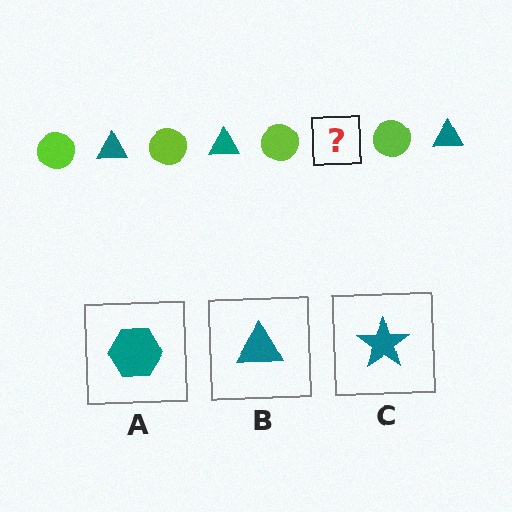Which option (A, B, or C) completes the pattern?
B.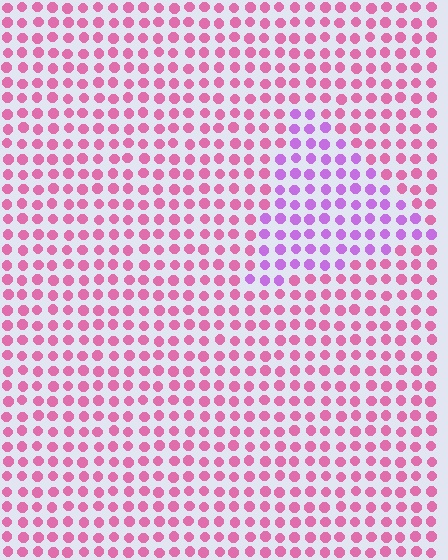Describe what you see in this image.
The image is filled with small pink elements in a uniform arrangement. A triangle-shaped region is visible where the elements are tinted to a slightly different hue, forming a subtle color boundary.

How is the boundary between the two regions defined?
The boundary is defined purely by a slight shift in hue (about 43 degrees). Spacing, size, and orientation are identical on both sides.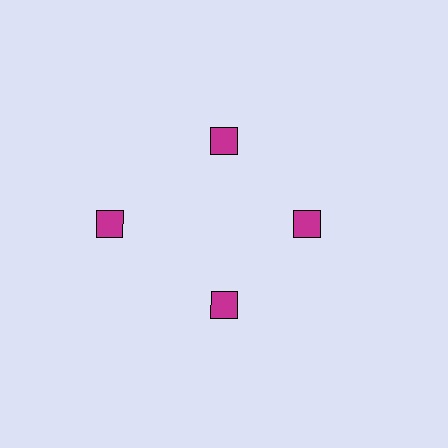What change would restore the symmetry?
The symmetry would be restored by moving it inward, back onto the ring so that all 4 squares sit at equal angles and equal distance from the center.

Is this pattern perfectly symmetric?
No. The 4 magenta squares are arranged in a ring, but one element near the 9 o'clock position is pushed outward from the center, breaking the 4-fold rotational symmetry.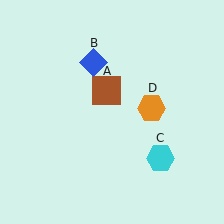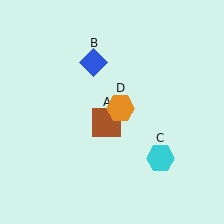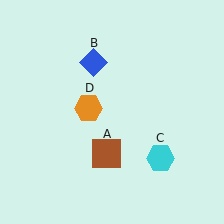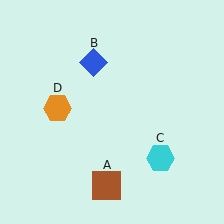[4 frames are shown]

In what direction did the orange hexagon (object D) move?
The orange hexagon (object D) moved left.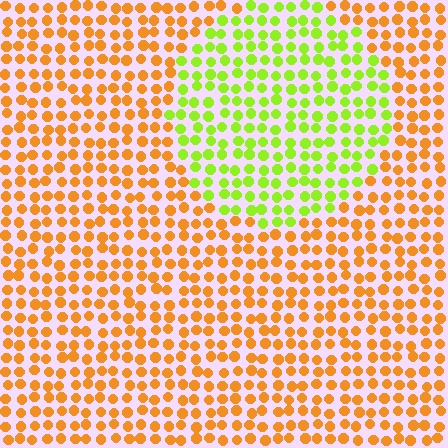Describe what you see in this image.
The image is filled with small orange elements in a uniform arrangement. A circle-shaped region is visible where the elements are tinted to a slightly different hue, forming a subtle color boundary.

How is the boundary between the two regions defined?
The boundary is defined purely by a slight shift in hue (about 57 degrees). Spacing, size, and orientation are identical on both sides.